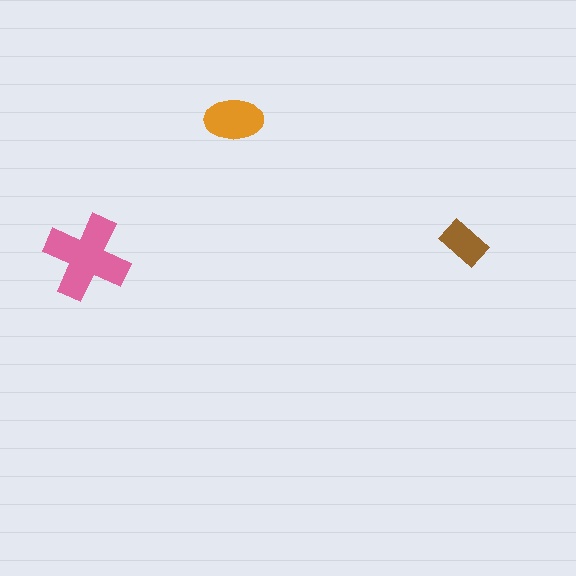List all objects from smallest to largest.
The brown rectangle, the orange ellipse, the pink cross.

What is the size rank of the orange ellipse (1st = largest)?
2nd.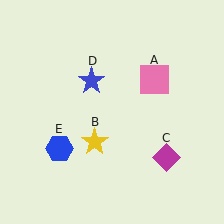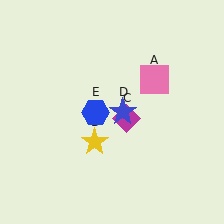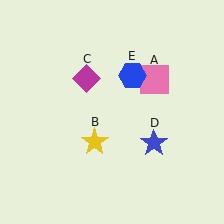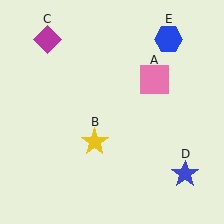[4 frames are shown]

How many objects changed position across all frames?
3 objects changed position: magenta diamond (object C), blue star (object D), blue hexagon (object E).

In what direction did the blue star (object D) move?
The blue star (object D) moved down and to the right.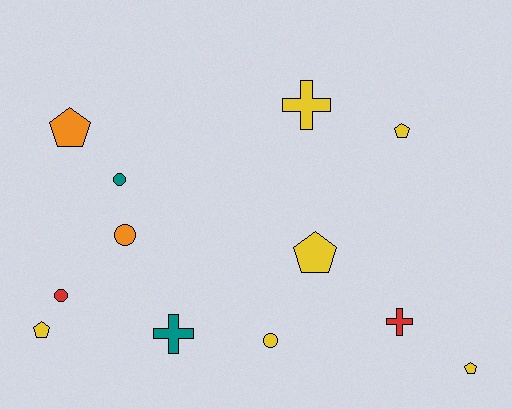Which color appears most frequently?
Yellow, with 6 objects.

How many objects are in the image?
There are 12 objects.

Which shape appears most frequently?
Pentagon, with 5 objects.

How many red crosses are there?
There is 1 red cross.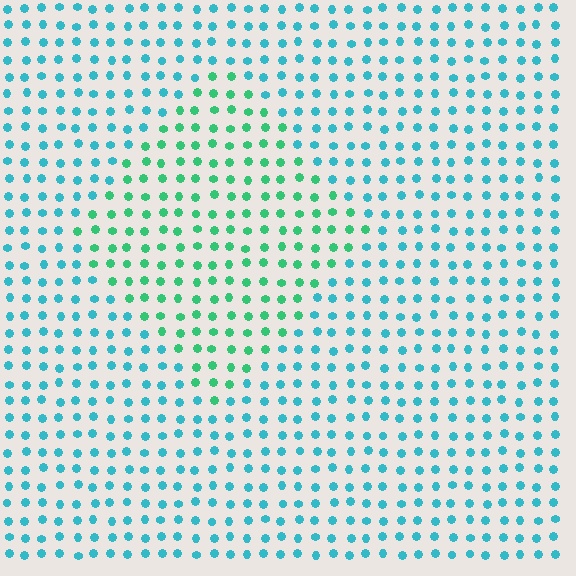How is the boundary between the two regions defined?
The boundary is defined purely by a slight shift in hue (about 39 degrees). Spacing, size, and orientation are identical on both sides.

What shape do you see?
I see a diamond.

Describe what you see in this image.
The image is filled with small cyan elements in a uniform arrangement. A diamond-shaped region is visible where the elements are tinted to a slightly different hue, forming a subtle color boundary.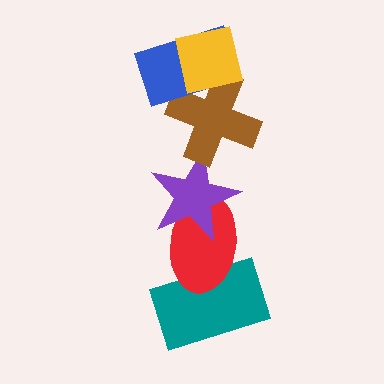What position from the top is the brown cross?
The brown cross is 3rd from the top.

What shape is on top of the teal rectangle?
The red ellipse is on top of the teal rectangle.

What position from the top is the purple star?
The purple star is 4th from the top.